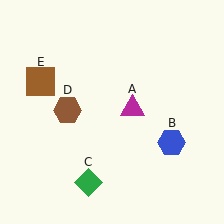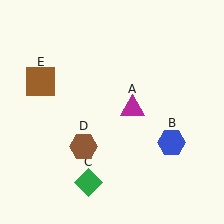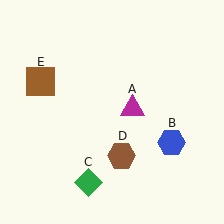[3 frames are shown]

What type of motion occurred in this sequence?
The brown hexagon (object D) rotated counterclockwise around the center of the scene.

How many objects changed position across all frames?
1 object changed position: brown hexagon (object D).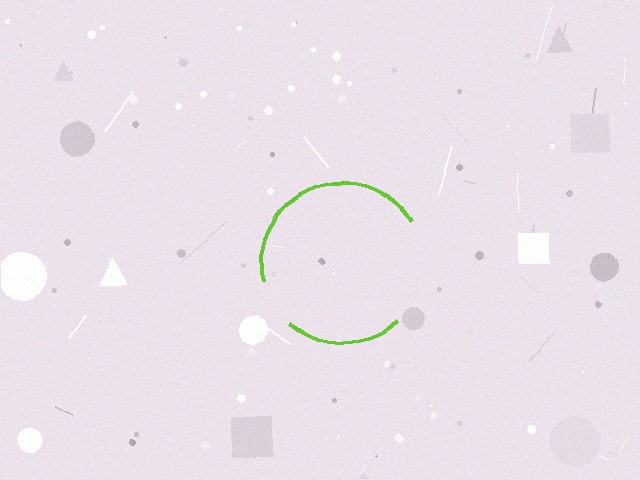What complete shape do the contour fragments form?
The contour fragments form a circle.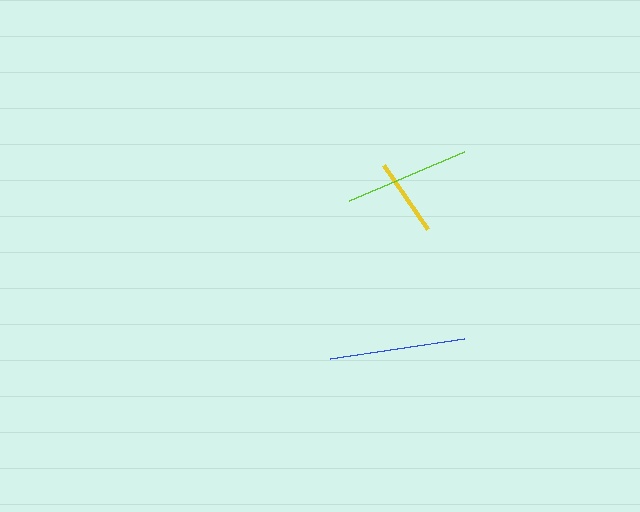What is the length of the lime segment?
The lime segment is approximately 125 pixels long.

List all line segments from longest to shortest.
From longest to shortest: blue, lime, yellow.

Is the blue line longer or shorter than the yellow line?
The blue line is longer than the yellow line.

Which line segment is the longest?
The blue line is the longest at approximately 135 pixels.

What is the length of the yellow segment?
The yellow segment is approximately 78 pixels long.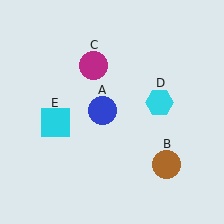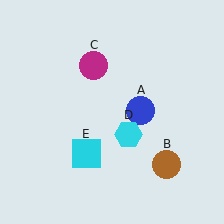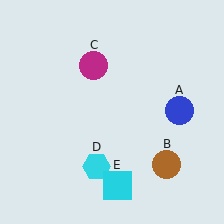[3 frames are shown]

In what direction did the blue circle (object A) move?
The blue circle (object A) moved right.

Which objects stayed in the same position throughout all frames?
Brown circle (object B) and magenta circle (object C) remained stationary.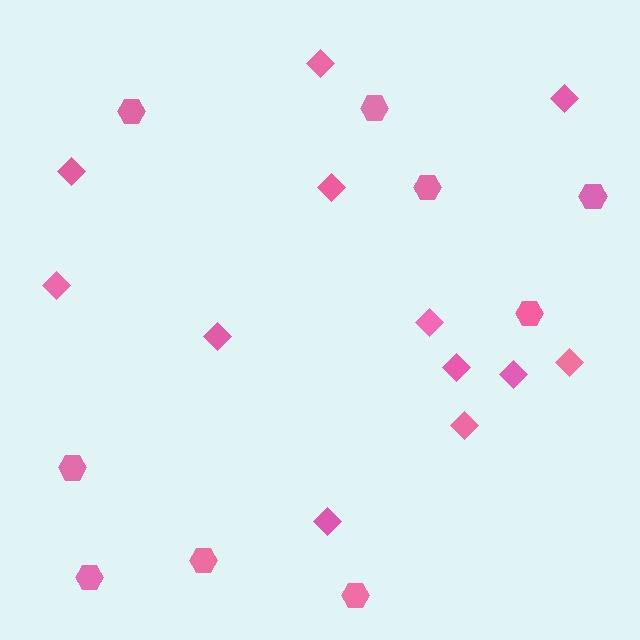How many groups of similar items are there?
There are 2 groups: one group of hexagons (9) and one group of diamonds (12).